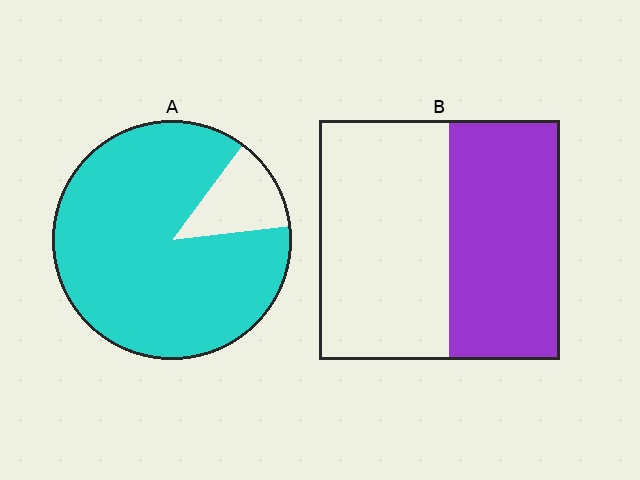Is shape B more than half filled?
Roughly half.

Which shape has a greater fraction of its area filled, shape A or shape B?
Shape A.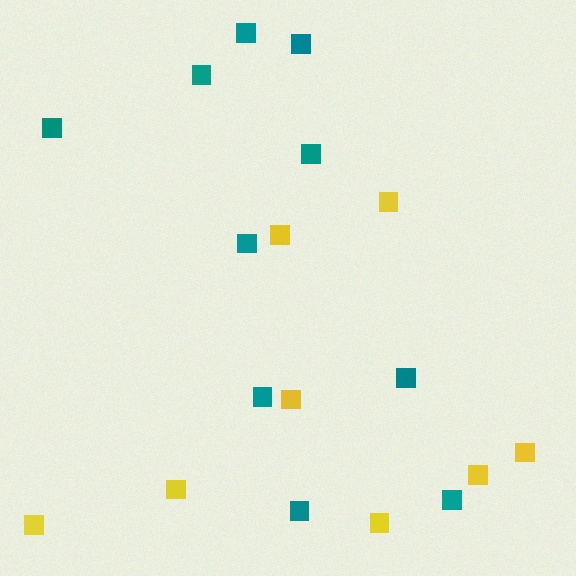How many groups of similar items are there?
There are 2 groups: one group of yellow squares (8) and one group of teal squares (10).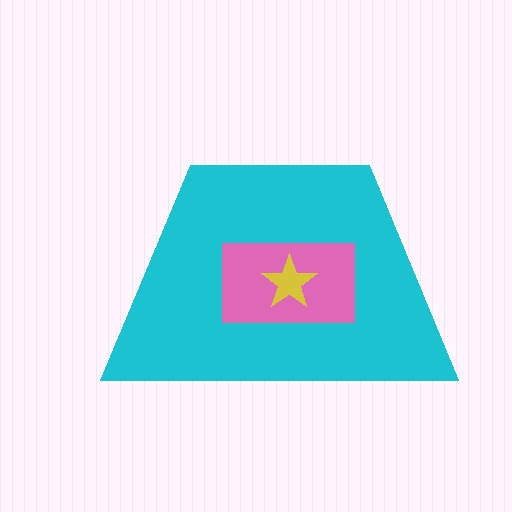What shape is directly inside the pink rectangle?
The yellow star.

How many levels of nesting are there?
3.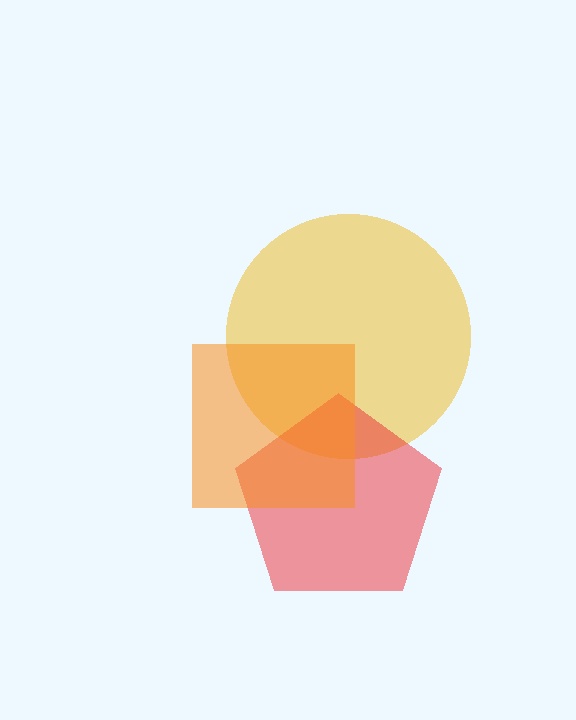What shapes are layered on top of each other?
The layered shapes are: a yellow circle, a red pentagon, an orange square.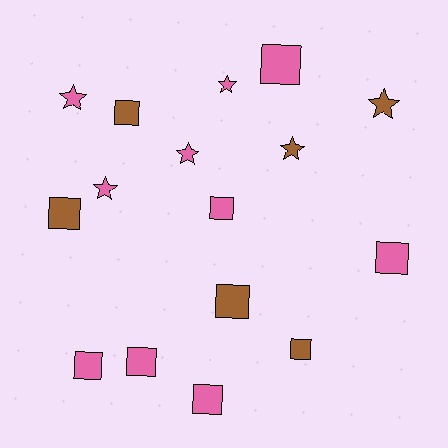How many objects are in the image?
There are 16 objects.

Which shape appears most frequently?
Square, with 10 objects.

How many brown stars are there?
There are 2 brown stars.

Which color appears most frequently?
Pink, with 10 objects.